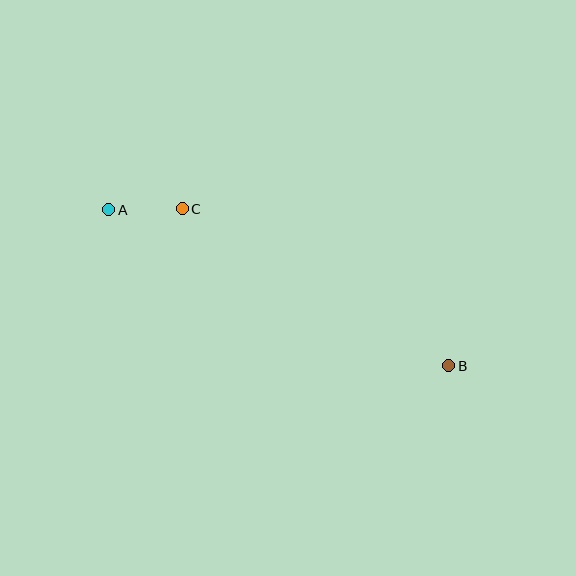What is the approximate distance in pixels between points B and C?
The distance between B and C is approximately 310 pixels.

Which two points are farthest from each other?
Points A and B are farthest from each other.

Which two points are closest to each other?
Points A and C are closest to each other.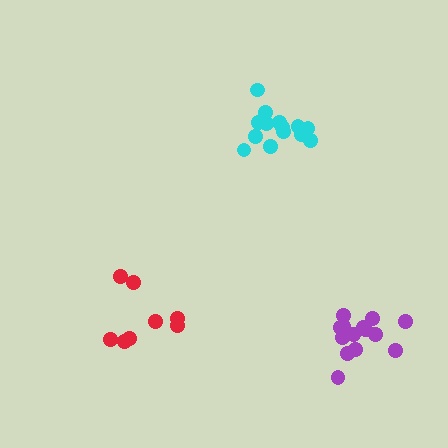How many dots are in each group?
Group 1: 8 dots, Group 2: 14 dots, Group 3: 14 dots (36 total).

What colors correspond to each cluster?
The clusters are colored: red, purple, cyan.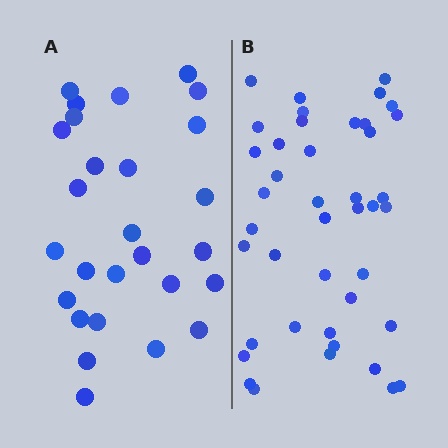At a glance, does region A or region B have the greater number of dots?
Region B (the right region) has more dots.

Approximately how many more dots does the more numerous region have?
Region B has approximately 15 more dots than region A.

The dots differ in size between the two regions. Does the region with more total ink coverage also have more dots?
No. Region A has more total ink coverage because its dots are larger, but region B actually contains more individual dots. Total area can be misleading — the number of items is what matters here.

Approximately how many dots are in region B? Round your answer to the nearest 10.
About 40 dots. (The exact count is 42, which rounds to 40.)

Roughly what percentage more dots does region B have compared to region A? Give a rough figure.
About 55% more.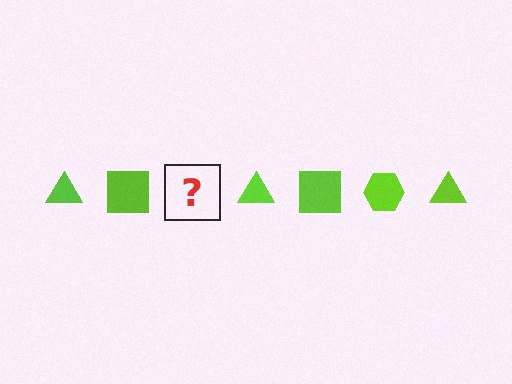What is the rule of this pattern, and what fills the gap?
The rule is that the pattern cycles through triangle, square, hexagon shapes in lime. The gap should be filled with a lime hexagon.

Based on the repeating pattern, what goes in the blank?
The blank should be a lime hexagon.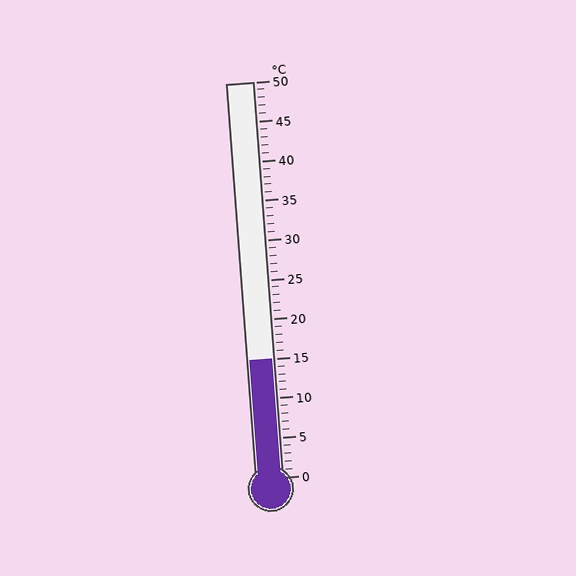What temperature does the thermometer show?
The thermometer shows approximately 15°C.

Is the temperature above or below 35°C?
The temperature is below 35°C.